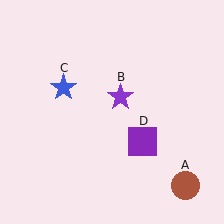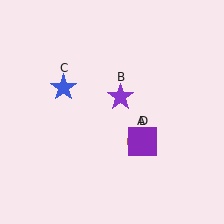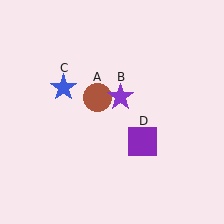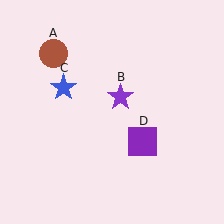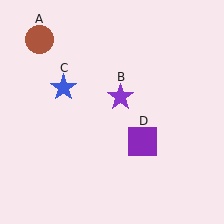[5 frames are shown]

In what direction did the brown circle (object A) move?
The brown circle (object A) moved up and to the left.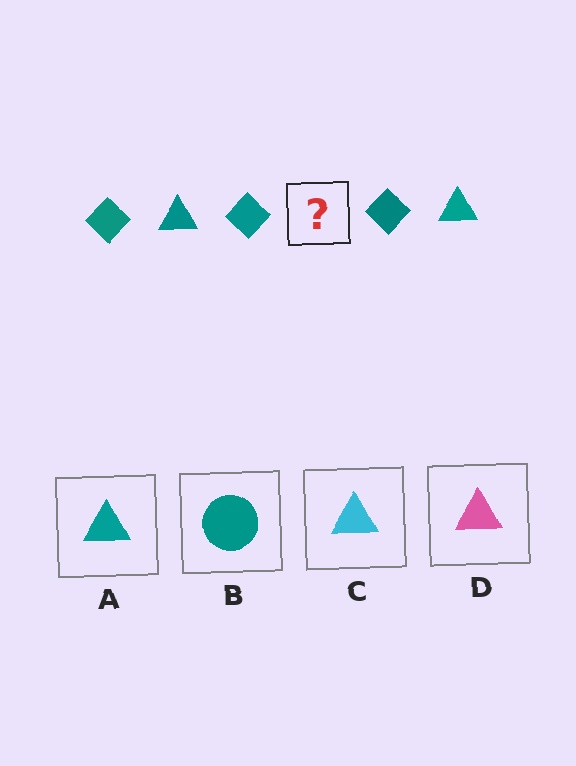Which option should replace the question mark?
Option A.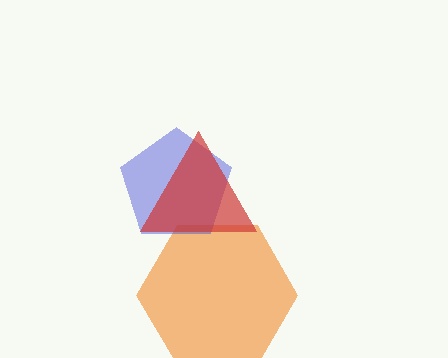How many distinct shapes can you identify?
There are 3 distinct shapes: an orange hexagon, a blue pentagon, a red triangle.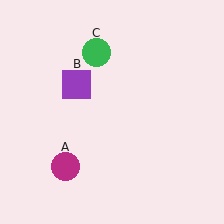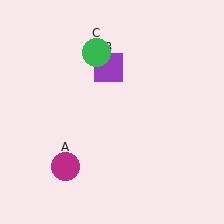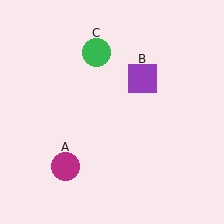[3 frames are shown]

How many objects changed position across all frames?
1 object changed position: purple square (object B).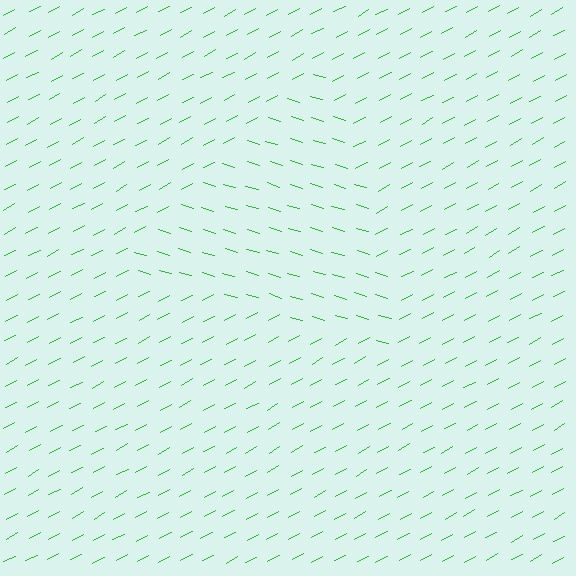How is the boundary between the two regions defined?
The boundary is defined purely by a change in line orientation (approximately 45 degrees difference). All lines are the same color and thickness.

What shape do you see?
I see a triangle.